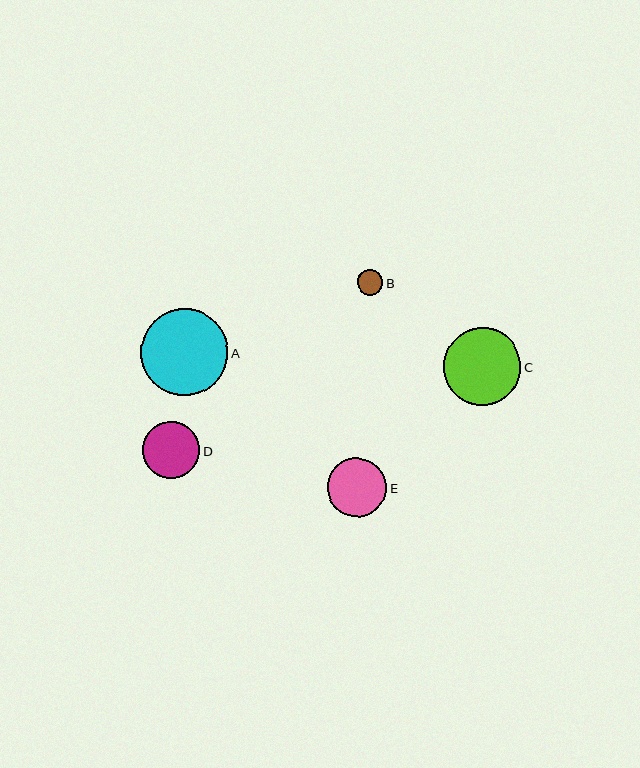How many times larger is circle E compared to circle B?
Circle E is approximately 2.3 times the size of circle B.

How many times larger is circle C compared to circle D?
Circle C is approximately 1.3 times the size of circle D.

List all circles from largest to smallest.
From largest to smallest: A, C, E, D, B.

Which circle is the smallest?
Circle B is the smallest with a size of approximately 25 pixels.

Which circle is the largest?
Circle A is the largest with a size of approximately 87 pixels.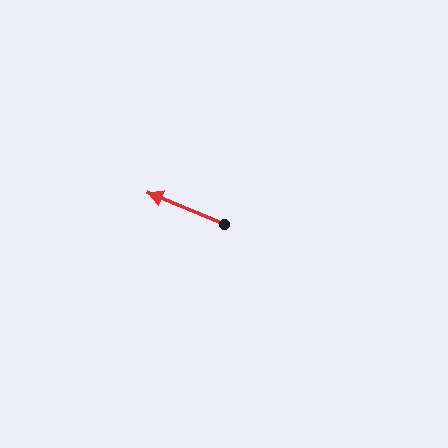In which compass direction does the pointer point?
West.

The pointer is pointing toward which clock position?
Roughly 10 o'clock.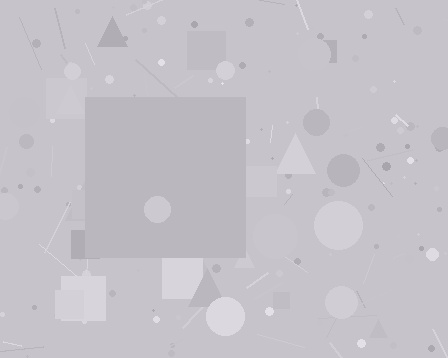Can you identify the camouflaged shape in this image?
The camouflaged shape is a square.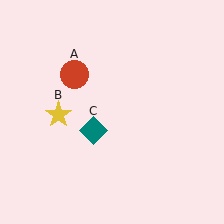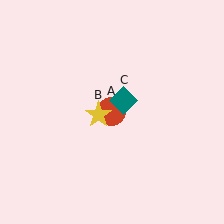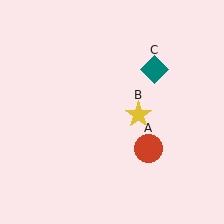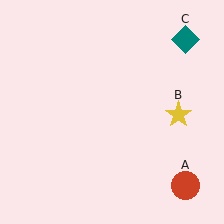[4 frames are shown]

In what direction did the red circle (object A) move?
The red circle (object A) moved down and to the right.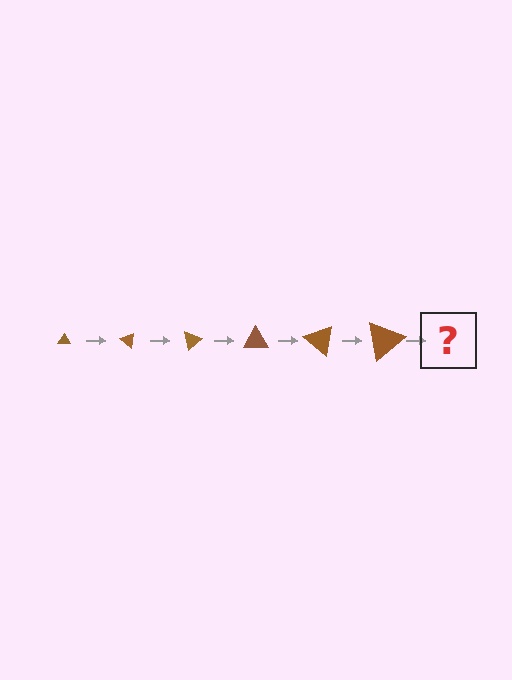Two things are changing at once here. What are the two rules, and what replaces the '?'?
The two rules are that the triangle grows larger each step and it rotates 40 degrees each step. The '?' should be a triangle, larger than the previous one and rotated 240 degrees from the start.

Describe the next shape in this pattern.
It should be a triangle, larger than the previous one and rotated 240 degrees from the start.